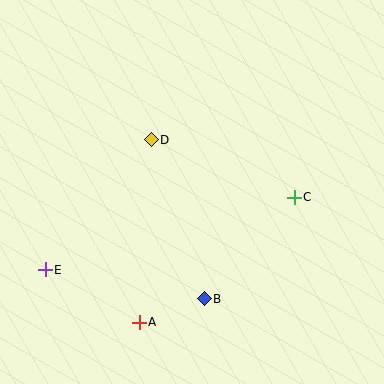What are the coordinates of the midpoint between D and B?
The midpoint between D and B is at (178, 219).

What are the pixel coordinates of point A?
Point A is at (139, 322).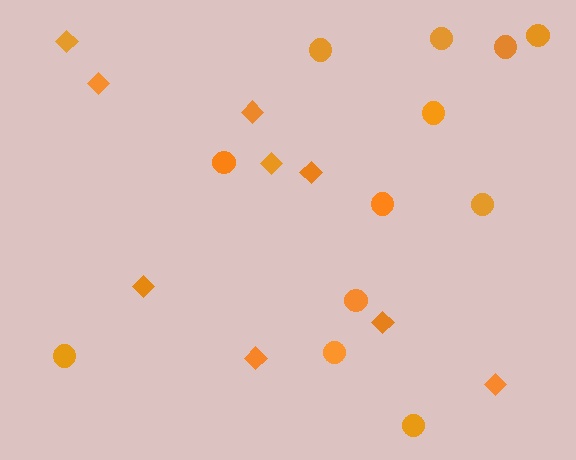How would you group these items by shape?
There are 2 groups: one group of diamonds (9) and one group of circles (12).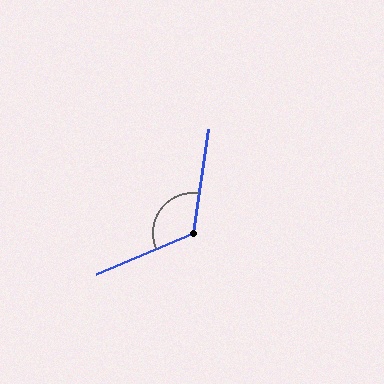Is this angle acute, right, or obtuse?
It is obtuse.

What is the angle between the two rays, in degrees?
Approximately 122 degrees.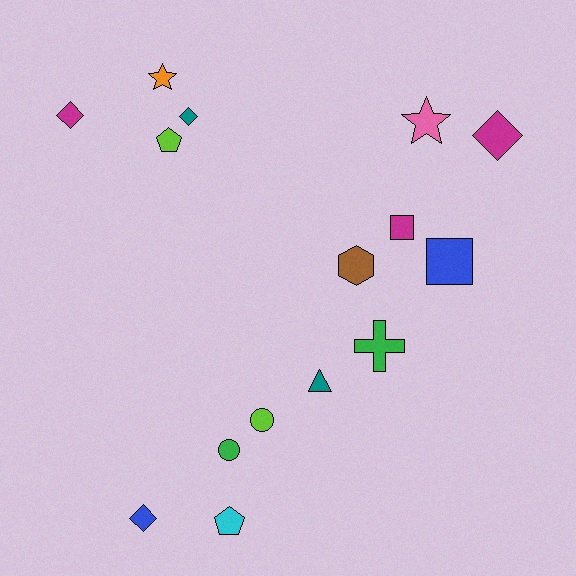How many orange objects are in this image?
There is 1 orange object.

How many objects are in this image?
There are 15 objects.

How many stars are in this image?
There are 2 stars.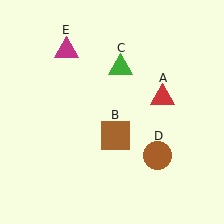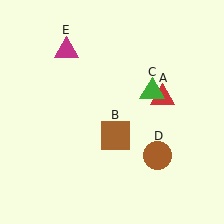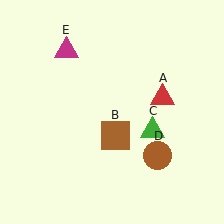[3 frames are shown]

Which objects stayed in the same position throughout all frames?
Red triangle (object A) and brown square (object B) and brown circle (object D) and magenta triangle (object E) remained stationary.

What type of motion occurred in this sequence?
The green triangle (object C) rotated clockwise around the center of the scene.